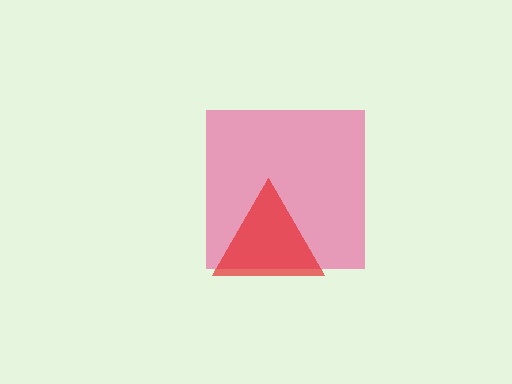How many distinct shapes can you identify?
There are 2 distinct shapes: a pink square, a red triangle.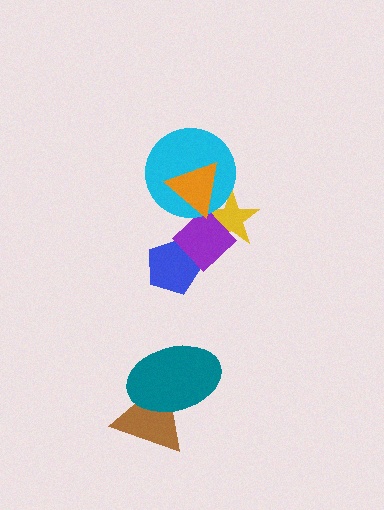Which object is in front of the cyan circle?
The orange triangle is in front of the cyan circle.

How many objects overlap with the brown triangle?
1 object overlaps with the brown triangle.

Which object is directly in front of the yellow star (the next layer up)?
The purple diamond is directly in front of the yellow star.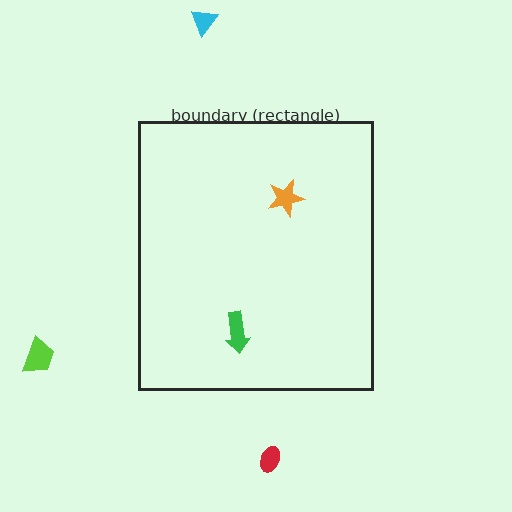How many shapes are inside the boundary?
2 inside, 3 outside.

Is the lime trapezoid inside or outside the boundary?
Outside.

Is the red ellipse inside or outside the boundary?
Outside.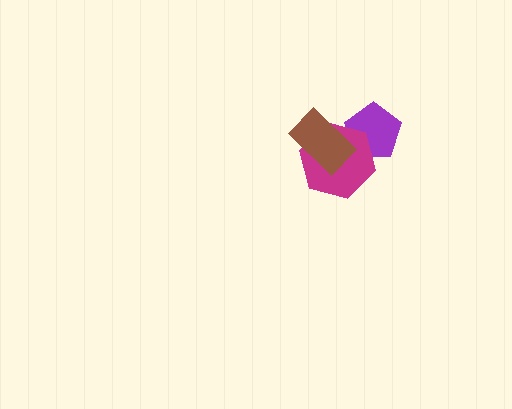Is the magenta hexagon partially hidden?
Yes, it is partially covered by another shape.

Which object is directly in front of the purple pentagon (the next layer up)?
The magenta hexagon is directly in front of the purple pentagon.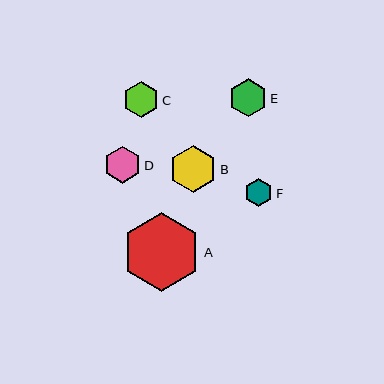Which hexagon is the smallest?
Hexagon F is the smallest with a size of approximately 28 pixels.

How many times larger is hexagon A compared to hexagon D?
Hexagon A is approximately 2.2 times the size of hexagon D.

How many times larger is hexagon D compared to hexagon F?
Hexagon D is approximately 1.3 times the size of hexagon F.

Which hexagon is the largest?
Hexagon A is the largest with a size of approximately 79 pixels.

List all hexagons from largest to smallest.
From largest to smallest: A, B, E, D, C, F.